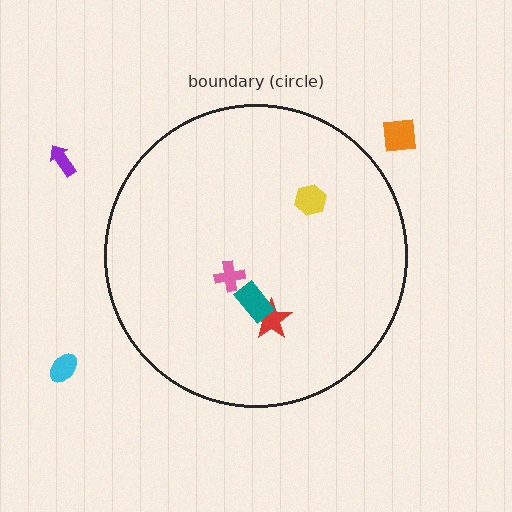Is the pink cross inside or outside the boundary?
Inside.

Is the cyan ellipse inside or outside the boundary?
Outside.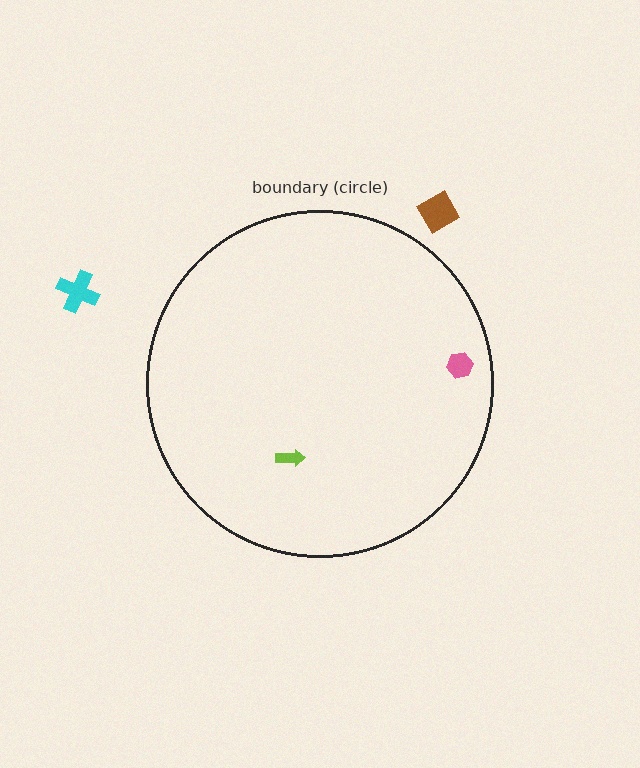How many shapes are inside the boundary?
2 inside, 2 outside.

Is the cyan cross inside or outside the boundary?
Outside.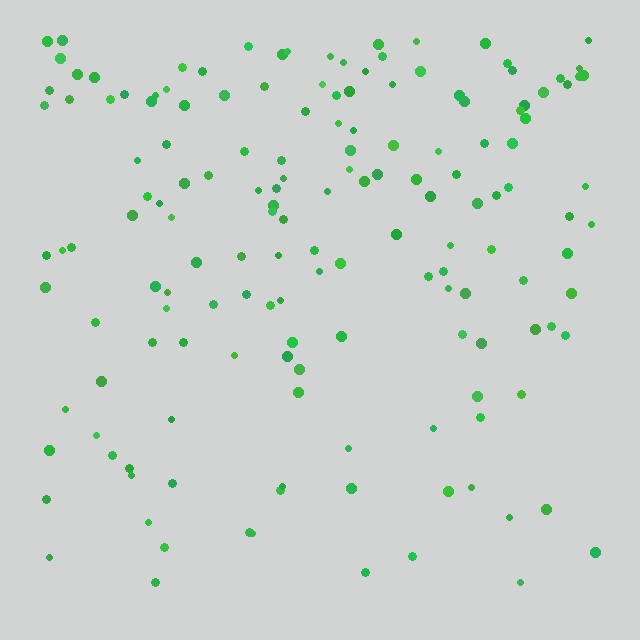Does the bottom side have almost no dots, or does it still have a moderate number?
Still a moderate number, just noticeably fewer than the top.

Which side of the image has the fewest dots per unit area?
The bottom.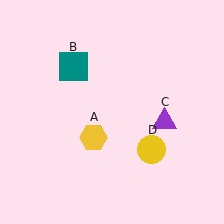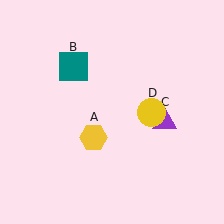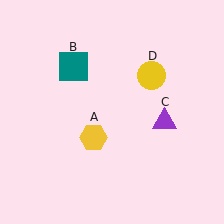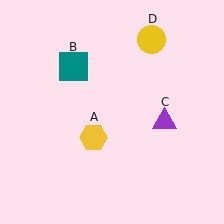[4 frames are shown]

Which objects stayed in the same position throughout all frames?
Yellow hexagon (object A) and teal square (object B) and purple triangle (object C) remained stationary.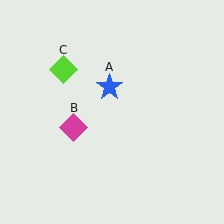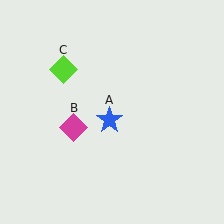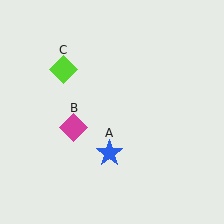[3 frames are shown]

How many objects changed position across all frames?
1 object changed position: blue star (object A).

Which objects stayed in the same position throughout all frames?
Magenta diamond (object B) and lime diamond (object C) remained stationary.